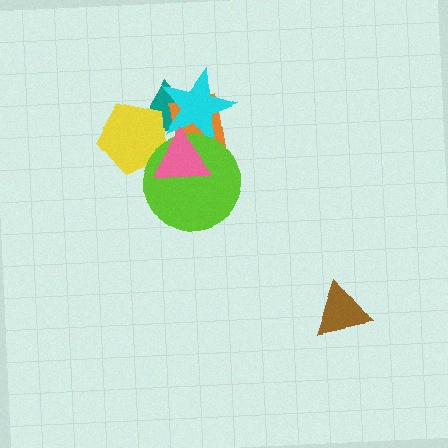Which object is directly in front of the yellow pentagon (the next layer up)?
The lime circle is directly in front of the yellow pentagon.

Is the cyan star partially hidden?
Yes, it is partially covered by another shape.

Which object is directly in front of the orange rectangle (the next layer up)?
The cyan star is directly in front of the orange rectangle.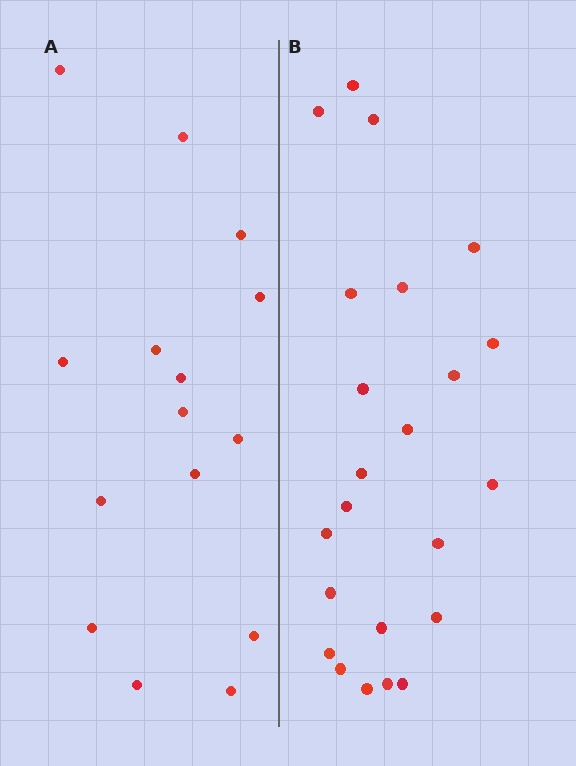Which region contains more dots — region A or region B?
Region B (the right region) has more dots.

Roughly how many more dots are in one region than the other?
Region B has roughly 8 or so more dots than region A.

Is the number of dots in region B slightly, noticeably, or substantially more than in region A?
Region B has substantially more. The ratio is roughly 1.5 to 1.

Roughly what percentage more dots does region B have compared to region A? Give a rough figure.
About 55% more.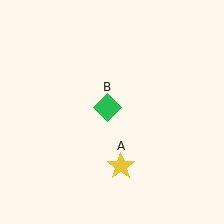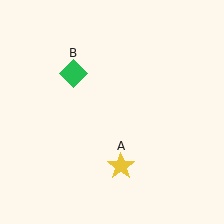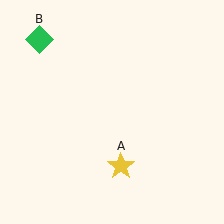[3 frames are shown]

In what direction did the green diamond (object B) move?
The green diamond (object B) moved up and to the left.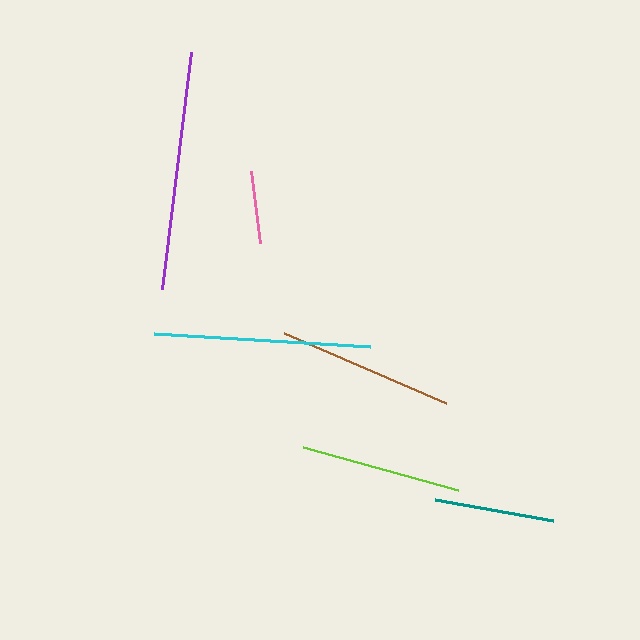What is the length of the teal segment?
The teal segment is approximately 121 pixels long.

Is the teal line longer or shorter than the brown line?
The brown line is longer than the teal line.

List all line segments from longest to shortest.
From longest to shortest: purple, cyan, brown, lime, teal, pink.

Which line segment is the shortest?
The pink line is the shortest at approximately 72 pixels.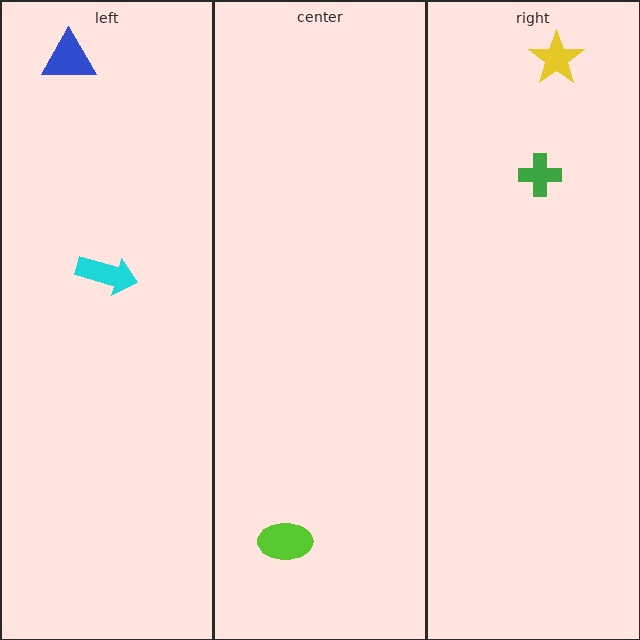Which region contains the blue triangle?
The left region.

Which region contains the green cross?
The right region.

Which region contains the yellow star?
The right region.